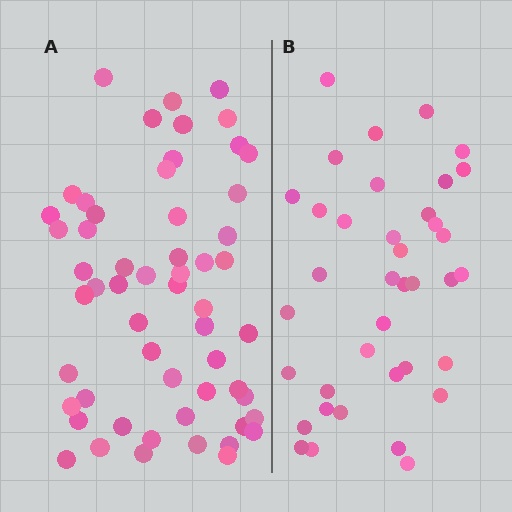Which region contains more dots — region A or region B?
Region A (the left region) has more dots.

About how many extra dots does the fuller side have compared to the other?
Region A has approximately 20 more dots than region B.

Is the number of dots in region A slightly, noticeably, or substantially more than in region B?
Region A has substantially more. The ratio is roughly 1.5 to 1.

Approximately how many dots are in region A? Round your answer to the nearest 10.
About 60 dots. (The exact count is 56, which rounds to 60.)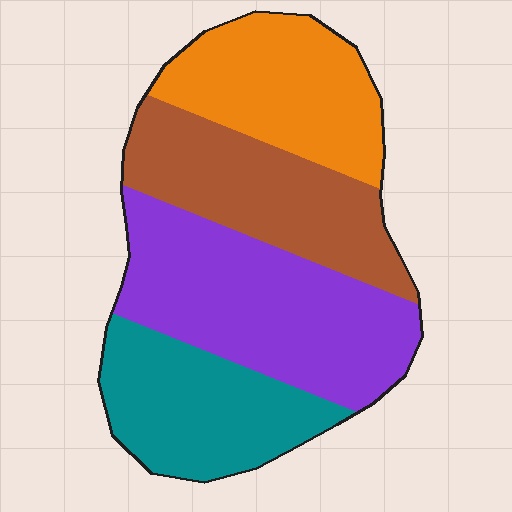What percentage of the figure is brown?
Brown covers around 25% of the figure.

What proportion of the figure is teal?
Teal takes up about one fifth (1/5) of the figure.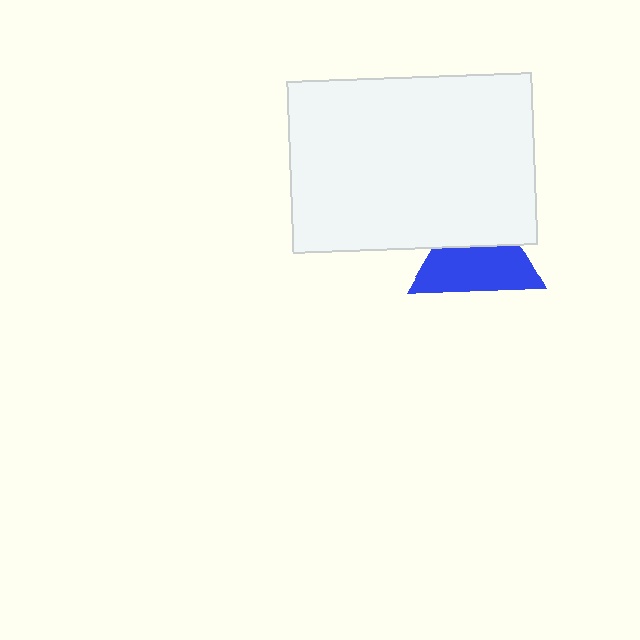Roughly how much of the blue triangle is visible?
About half of it is visible (roughly 60%).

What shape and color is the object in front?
The object in front is a white rectangle.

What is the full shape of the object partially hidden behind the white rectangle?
The partially hidden object is a blue triangle.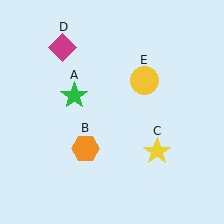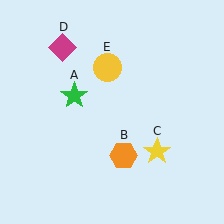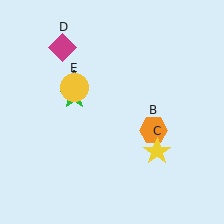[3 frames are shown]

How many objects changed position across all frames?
2 objects changed position: orange hexagon (object B), yellow circle (object E).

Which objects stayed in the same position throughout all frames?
Green star (object A) and yellow star (object C) and magenta diamond (object D) remained stationary.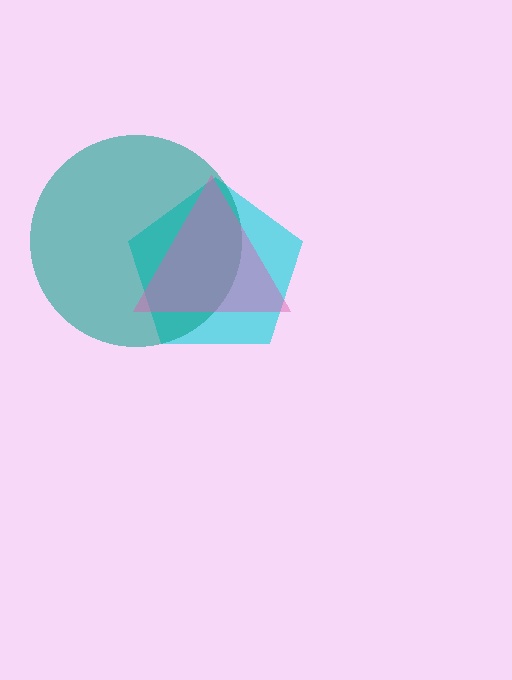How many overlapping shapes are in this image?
There are 3 overlapping shapes in the image.